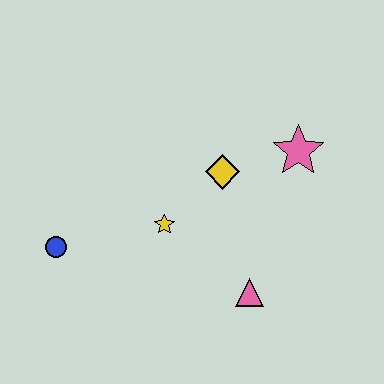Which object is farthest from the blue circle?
The pink star is farthest from the blue circle.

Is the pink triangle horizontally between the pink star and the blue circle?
Yes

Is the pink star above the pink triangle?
Yes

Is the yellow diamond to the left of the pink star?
Yes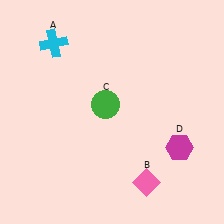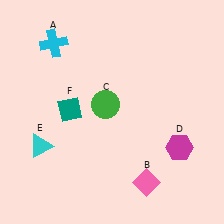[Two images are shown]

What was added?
A cyan triangle (E), a teal diamond (F) were added in Image 2.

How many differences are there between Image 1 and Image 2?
There are 2 differences between the two images.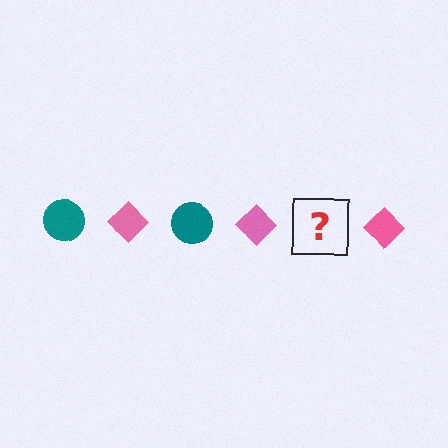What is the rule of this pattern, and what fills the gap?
The rule is that the pattern alternates between teal circle and pink diamond. The gap should be filled with a teal circle.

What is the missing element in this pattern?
The missing element is a teal circle.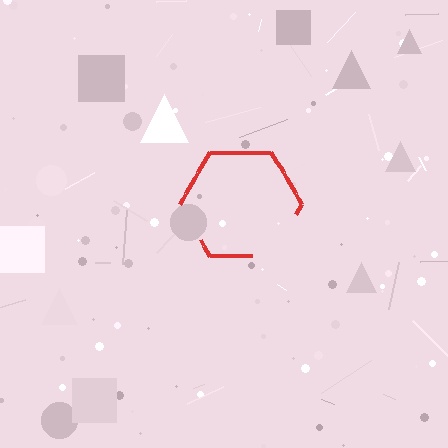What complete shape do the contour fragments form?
The contour fragments form a hexagon.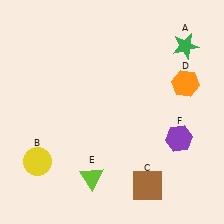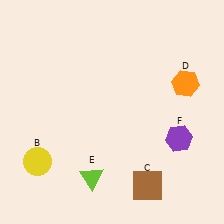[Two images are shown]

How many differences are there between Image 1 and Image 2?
There is 1 difference between the two images.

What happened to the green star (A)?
The green star (A) was removed in Image 2. It was in the top-right area of Image 1.